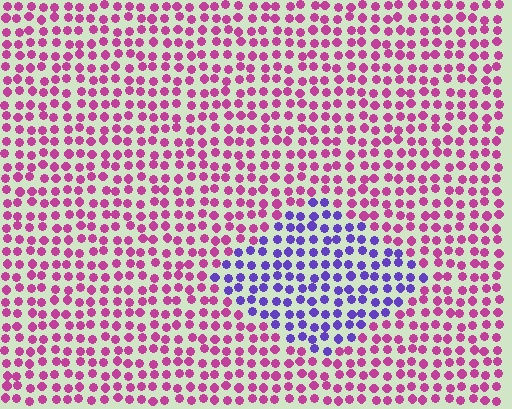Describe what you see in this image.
The image is filled with small magenta elements in a uniform arrangement. A diamond-shaped region is visible where the elements are tinted to a slightly different hue, forming a subtle color boundary.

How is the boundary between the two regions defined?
The boundary is defined purely by a slight shift in hue (about 61 degrees). Spacing, size, and orientation are identical on both sides.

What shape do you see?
I see a diamond.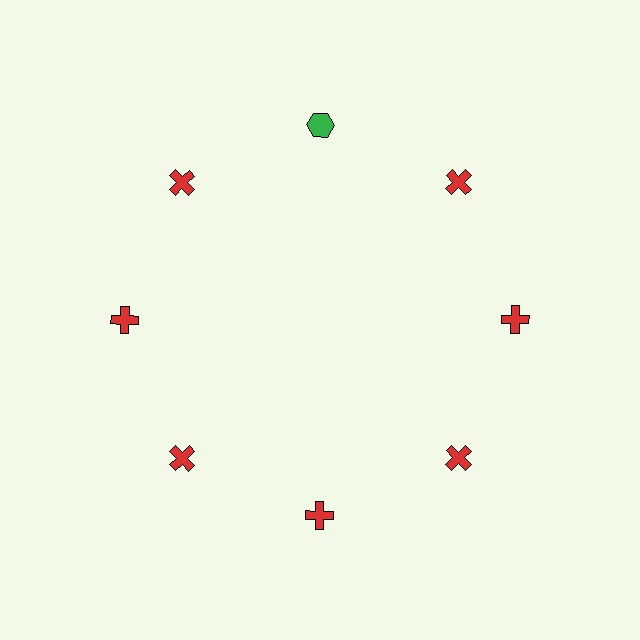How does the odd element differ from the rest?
It differs in both color (green instead of red) and shape (hexagon instead of cross).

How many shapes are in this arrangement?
There are 8 shapes arranged in a ring pattern.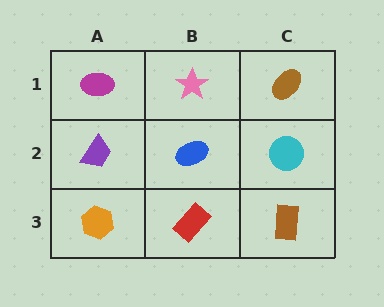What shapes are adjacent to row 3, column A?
A purple trapezoid (row 2, column A), a red rectangle (row 3, column B).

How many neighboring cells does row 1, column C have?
2.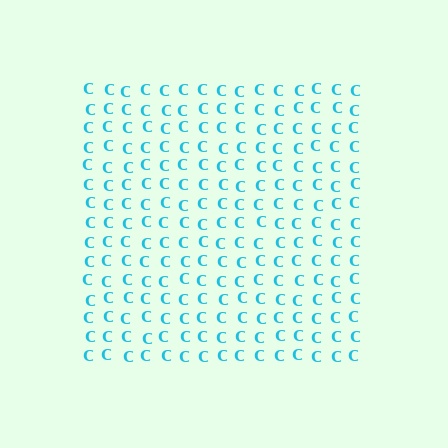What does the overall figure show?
The overall figure shows a square.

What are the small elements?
The small elements are letter C's.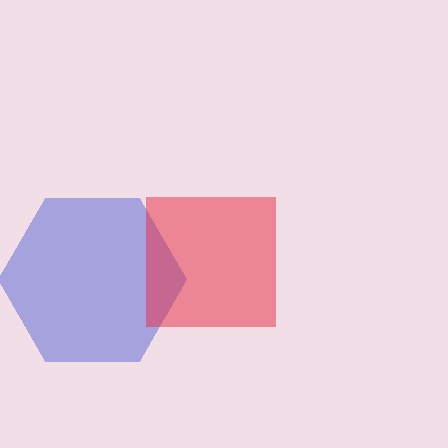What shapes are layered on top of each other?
The layered shapes are: a blue hexagon, a red square.